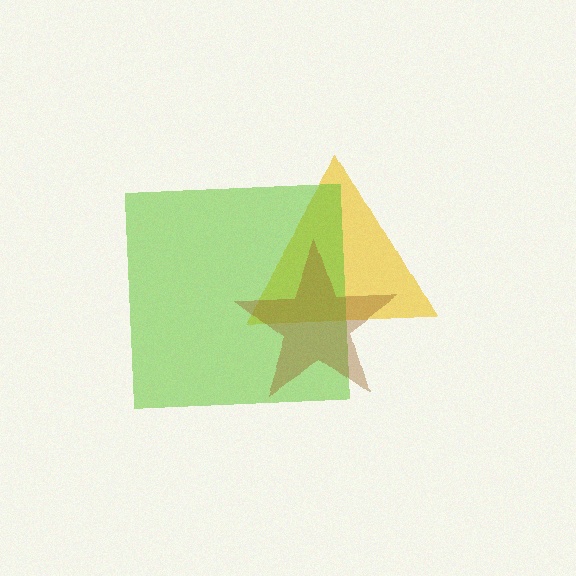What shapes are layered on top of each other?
The layered shapes are: a yellow triangle, a lime square, a brown star.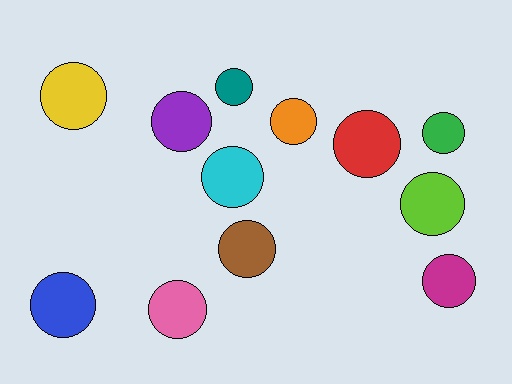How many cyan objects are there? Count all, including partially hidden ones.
There is 1 cyan object.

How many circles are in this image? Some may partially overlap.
There are 12 circles.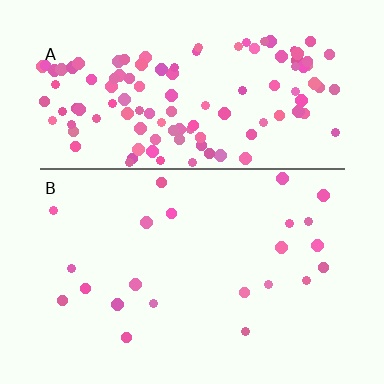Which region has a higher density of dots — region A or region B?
A (the top).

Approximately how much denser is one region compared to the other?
Approximately 5.4× — region A over region B.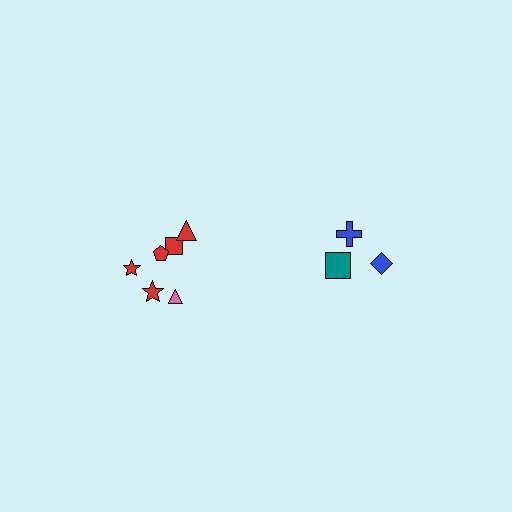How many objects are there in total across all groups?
There are 9 objects.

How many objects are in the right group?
There are 3 objects.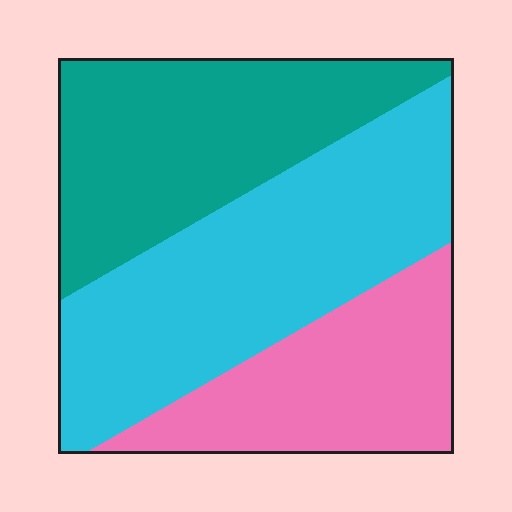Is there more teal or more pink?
Teal.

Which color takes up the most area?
Cyan, at roughly 40%.